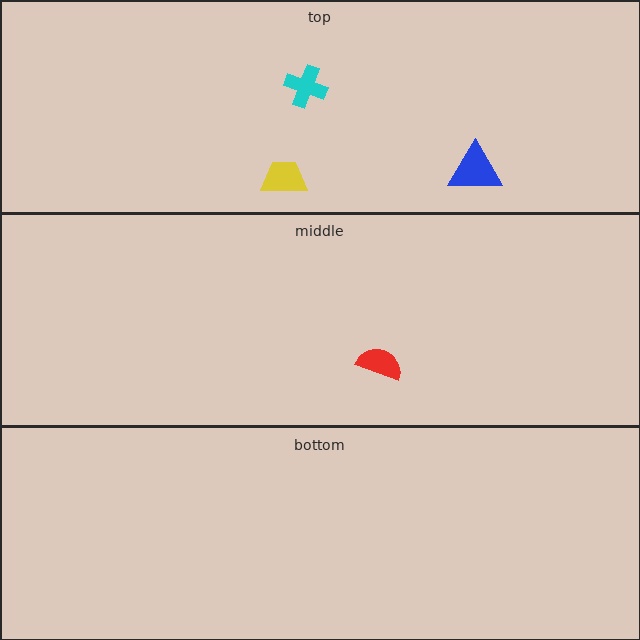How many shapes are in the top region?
3.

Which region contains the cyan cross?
The top region.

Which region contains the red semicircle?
The middle region.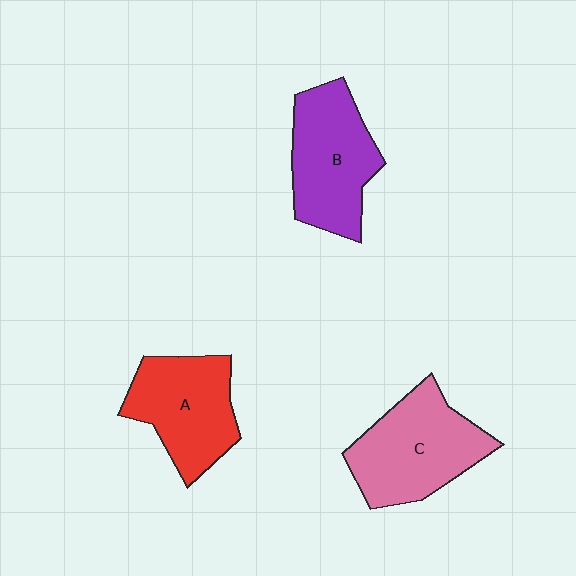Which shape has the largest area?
Shape C (pink).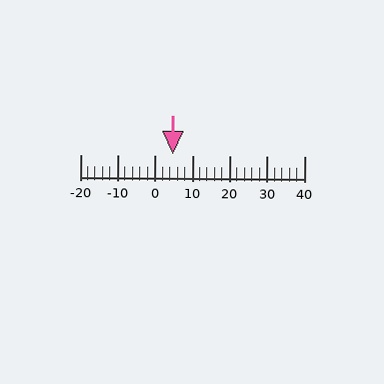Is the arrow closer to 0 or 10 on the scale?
The arrow is closer to 0.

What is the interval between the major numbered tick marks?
The major tick marks are spaced 10 units apart.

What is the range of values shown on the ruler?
The ruler shows values from -20 to 40.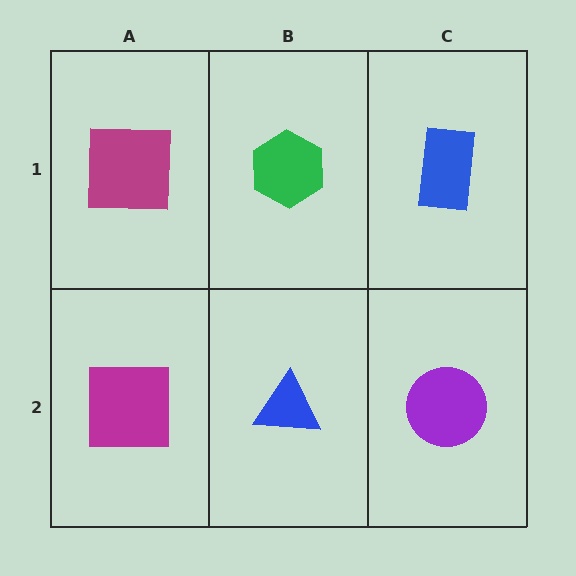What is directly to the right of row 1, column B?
A blue rectangle.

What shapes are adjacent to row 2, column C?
A blue rectangle (row 1, column C), a blue triangle (row 2, column B).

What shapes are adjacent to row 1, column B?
A blue triangle (row 2, column B), a magenta square (row 1, column A), a blue rectangle (row 1, column C).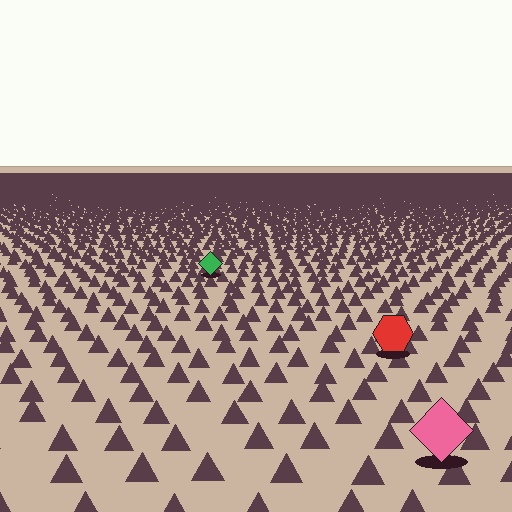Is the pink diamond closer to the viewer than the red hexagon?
Yes. The pink diamond is closer — you can tell from the texture gradient: the ground texture is coarser near it.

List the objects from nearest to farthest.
From nearest to farthest: the pink diamond, the red hexagon, the green diamond.